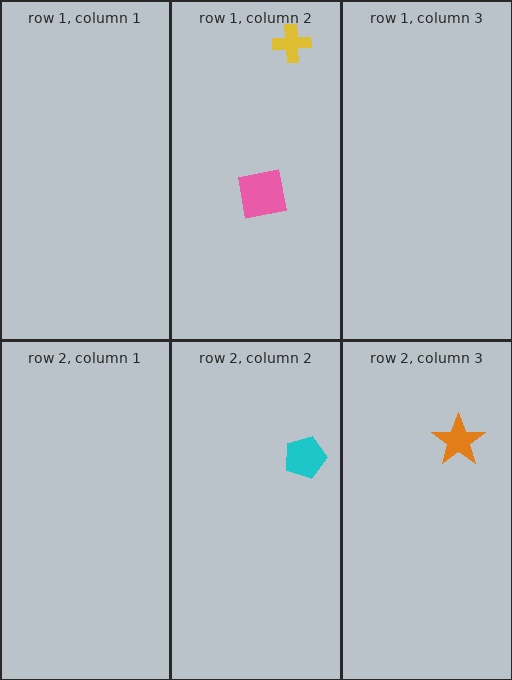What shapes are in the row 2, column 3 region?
The orange star.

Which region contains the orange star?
The row 2, column 3 region.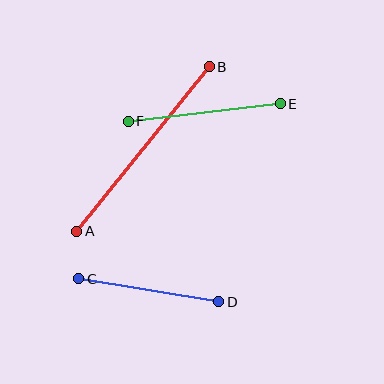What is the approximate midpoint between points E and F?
The midpoint is at approximately (204, 112) pixels.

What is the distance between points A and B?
The distance is approximately 211 pixels.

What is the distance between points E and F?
The distance is approximately 153 pixels.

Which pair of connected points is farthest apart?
Points A and B are farthest apart.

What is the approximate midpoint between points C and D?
The midpoint is at approximately (149, 290) pixels.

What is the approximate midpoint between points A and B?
The midpoint is at approximately (143, 149) pixels.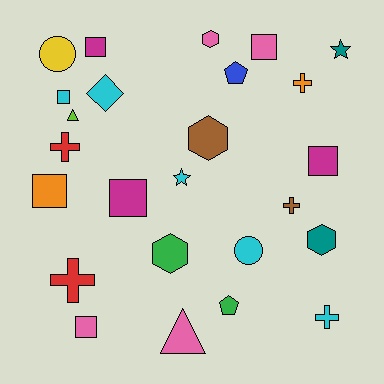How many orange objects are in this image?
There are 2 orange objects.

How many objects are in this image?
There are 25 objects.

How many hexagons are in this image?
There are 4 hexagons.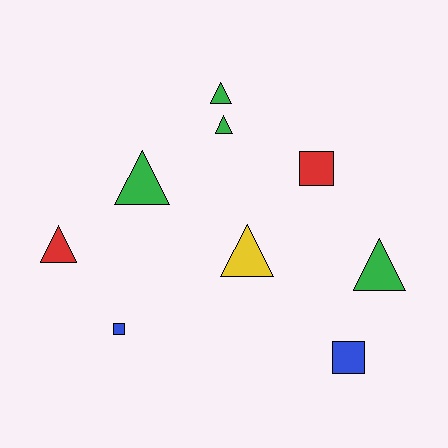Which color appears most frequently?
Green, with 4 objects.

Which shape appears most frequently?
Triangle, with 6 objects.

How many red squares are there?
There is 1 red square.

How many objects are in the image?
There are 9 objects.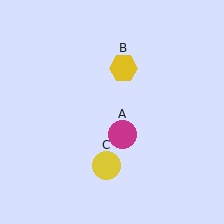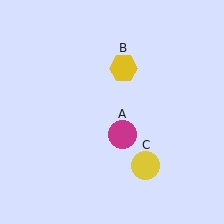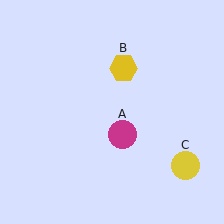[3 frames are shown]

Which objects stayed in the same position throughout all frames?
Magenta circle (object A) and yellow hexagon (object B) remained stationary.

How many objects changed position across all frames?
1 object changed position: yellow circle (object C).